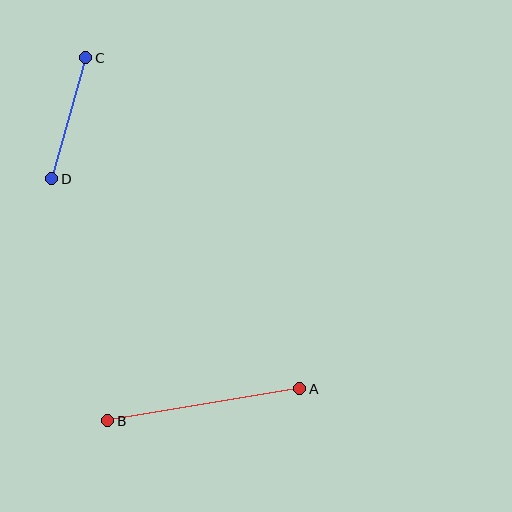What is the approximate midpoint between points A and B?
The midpoint is at approximately (204, 405) pixels.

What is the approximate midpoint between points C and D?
The midpoint is at approximately (69, 118) pixels.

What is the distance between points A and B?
The distance is approximately 194 pixels.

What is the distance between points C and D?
The distance is approximately 126 pixels.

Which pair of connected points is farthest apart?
Points A and B are farthest apart.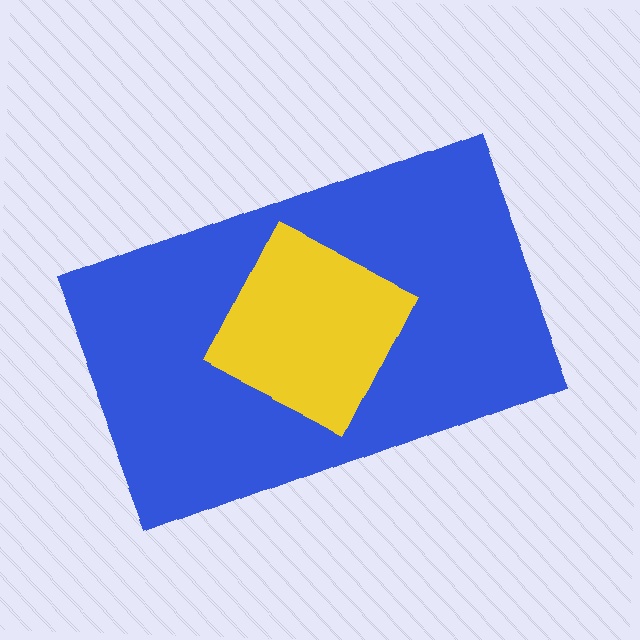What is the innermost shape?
The yellow diamond.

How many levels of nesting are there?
2.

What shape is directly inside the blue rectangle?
The yellow diamond.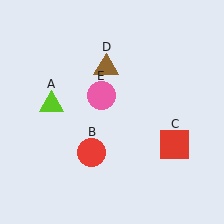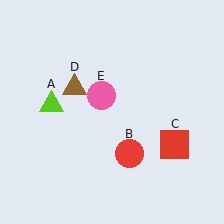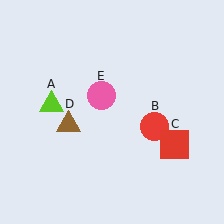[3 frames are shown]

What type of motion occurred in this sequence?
The red circle (object B), brown triangle (object D) rotated counterclockwise around the center of the scene.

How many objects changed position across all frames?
2 objects changed position: red circle (object B), brown triangle (object D).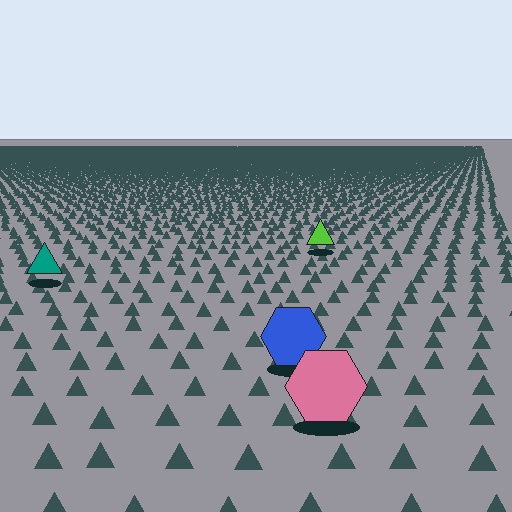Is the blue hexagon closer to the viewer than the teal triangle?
Yes. The blue hexagon is closer — you can tell from the texture gradient: the ground texture is coarser near it.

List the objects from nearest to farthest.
From nearest to farthest: the pink hexagon, the blue hexagon, the teal triangle, the lime triangle.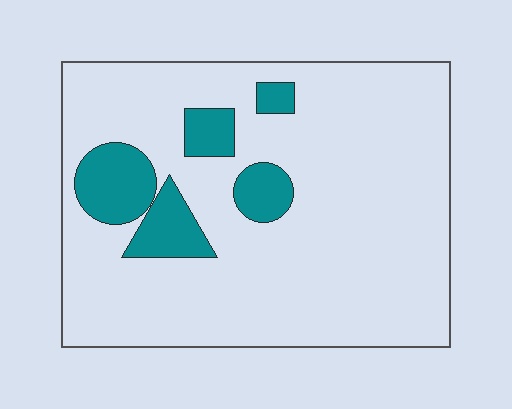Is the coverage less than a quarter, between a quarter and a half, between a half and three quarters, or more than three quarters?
Less than a quarter.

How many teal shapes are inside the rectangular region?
5.